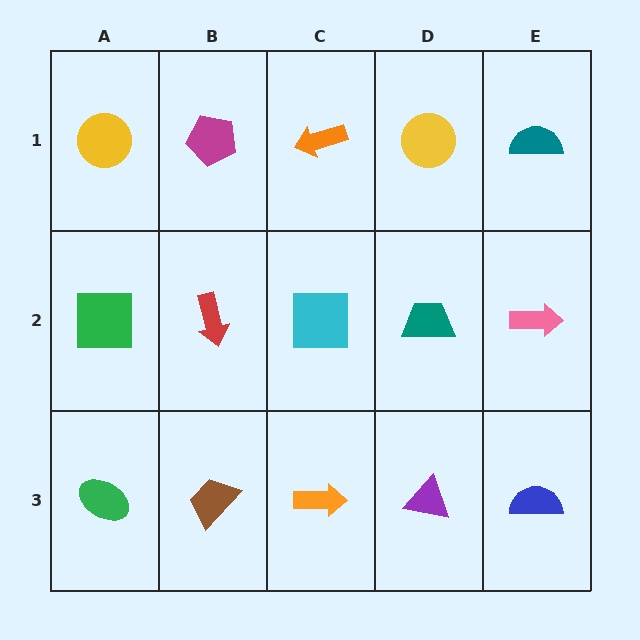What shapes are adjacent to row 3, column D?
A teal trapezoid (row 2, column D), an orange arrow (row 3, column C), a blue semicircle (row 3, column E).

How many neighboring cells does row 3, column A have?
2.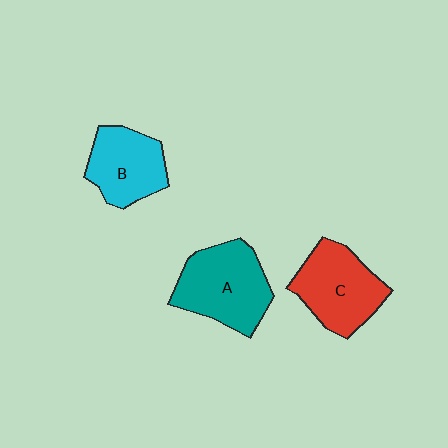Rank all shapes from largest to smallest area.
From largest to smallest: A (teal), C (red), B (cyan).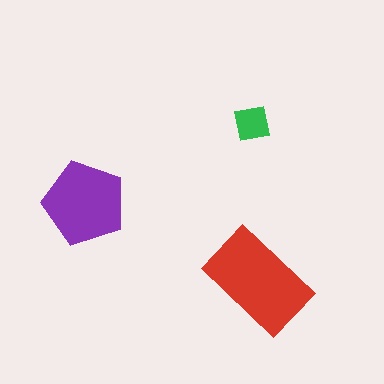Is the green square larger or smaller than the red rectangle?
Smaller.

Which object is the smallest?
The green square.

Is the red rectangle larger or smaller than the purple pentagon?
Larger.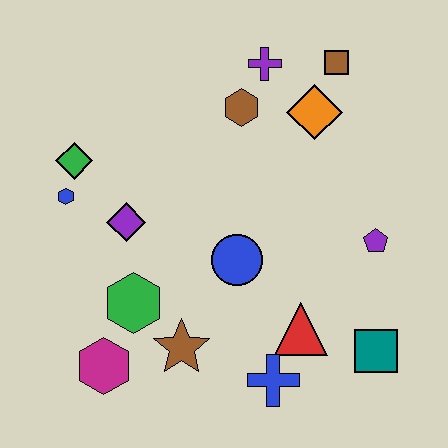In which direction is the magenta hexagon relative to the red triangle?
The magenta hexagon is to the left of the red triangle.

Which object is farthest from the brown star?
The brown square is farthest from the brown star.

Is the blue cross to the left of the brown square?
Yes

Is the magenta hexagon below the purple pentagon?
Yes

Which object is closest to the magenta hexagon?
The green hexagon is closest to the magenta hexagon.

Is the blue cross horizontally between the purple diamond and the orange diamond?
Yes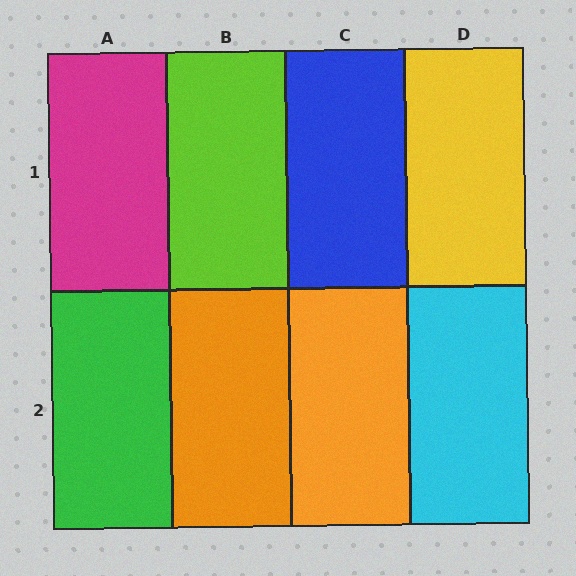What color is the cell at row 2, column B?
Orange.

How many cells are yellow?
1 cell is yellow.